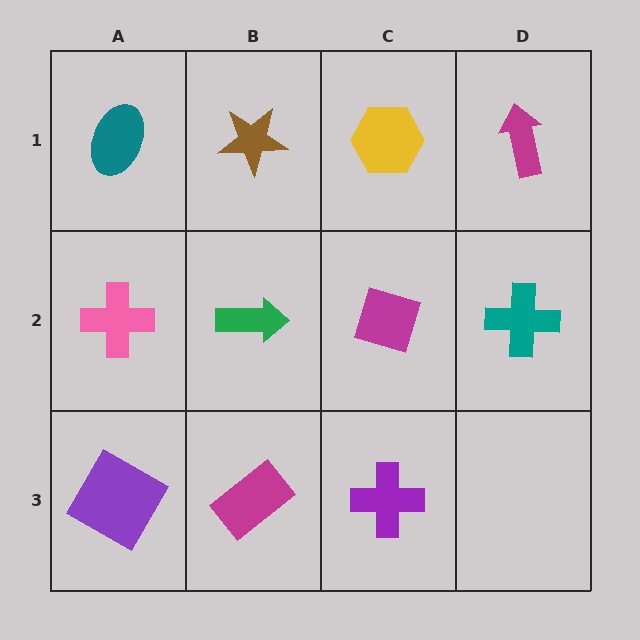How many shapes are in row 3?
3 shapes.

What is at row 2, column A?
A pink cross.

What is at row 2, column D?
A teal cross.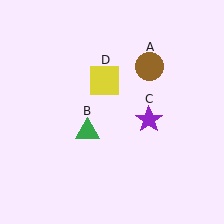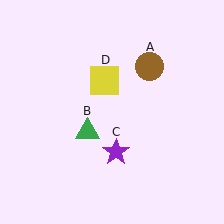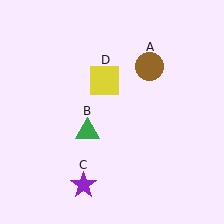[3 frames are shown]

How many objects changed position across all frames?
1 object changed position: purple star (object C).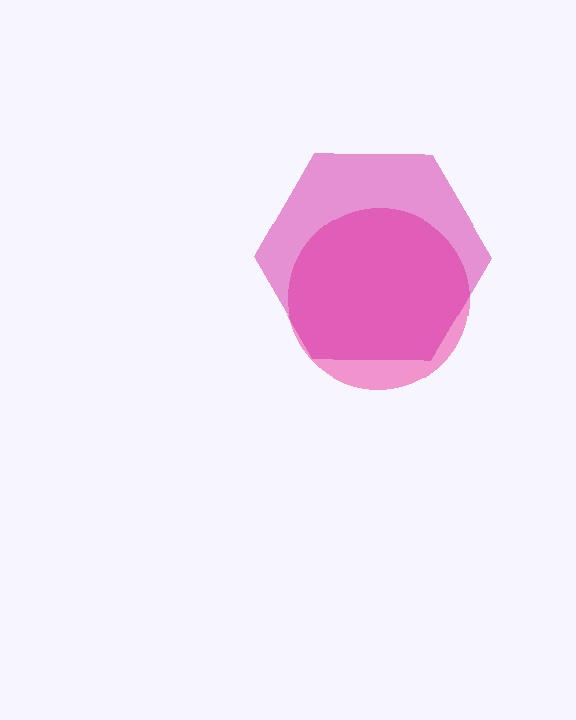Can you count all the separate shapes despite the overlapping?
Yes, there are 2 separate shapes.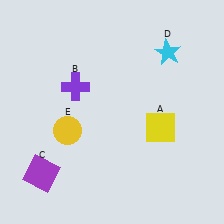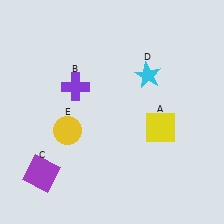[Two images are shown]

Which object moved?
The cyan star (D) moved down.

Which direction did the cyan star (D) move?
The cyan star (D) moved down.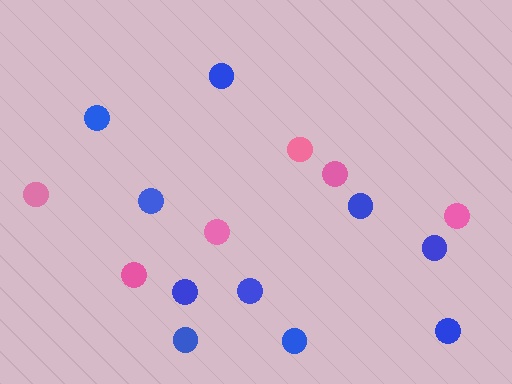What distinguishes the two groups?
There are 2 groups: one group of blue circles (10) and one group of pink circles (6).